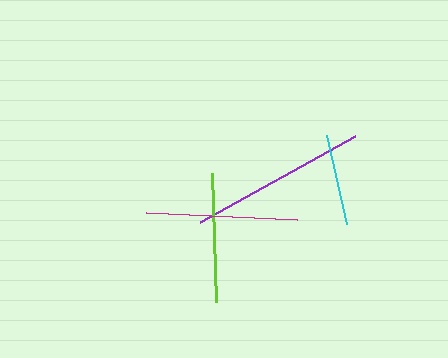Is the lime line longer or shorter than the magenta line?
The magenta line is longer than the lime line.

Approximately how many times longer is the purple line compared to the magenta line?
The purple line is approximately 1.2 times the length of the magenta line.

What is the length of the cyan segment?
The cyan segment is approximately 92 pixels long.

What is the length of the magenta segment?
The magenta segment is approximately 152 pixels long.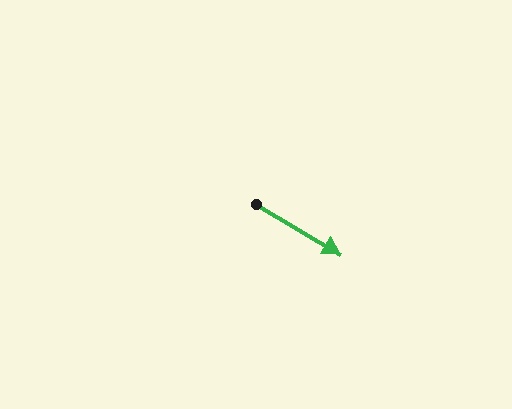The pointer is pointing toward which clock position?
Roughly 4 o'clock.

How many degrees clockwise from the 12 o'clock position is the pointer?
Approximately 120 degrees.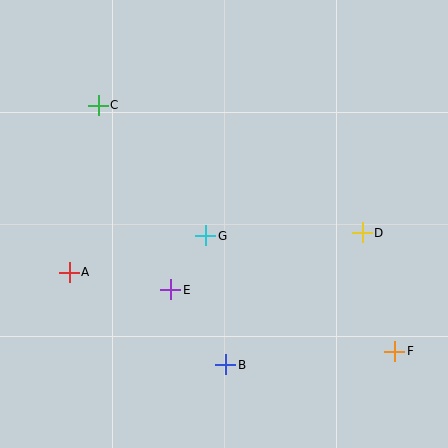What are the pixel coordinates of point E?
Point E is at (171, 290).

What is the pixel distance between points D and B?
The distance between D and B is 190 pixels.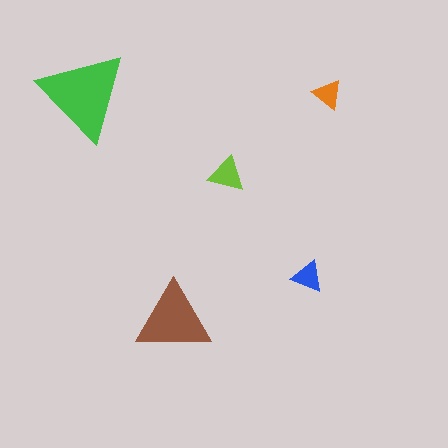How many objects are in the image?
There are 5 objects in the image.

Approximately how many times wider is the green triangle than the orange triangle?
About 3 times wider.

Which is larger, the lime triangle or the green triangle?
The green one.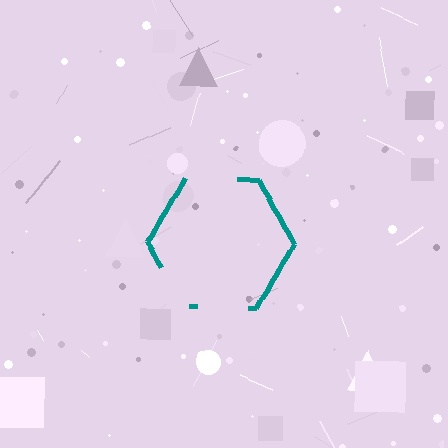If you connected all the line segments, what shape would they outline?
They would outline a hexagon.